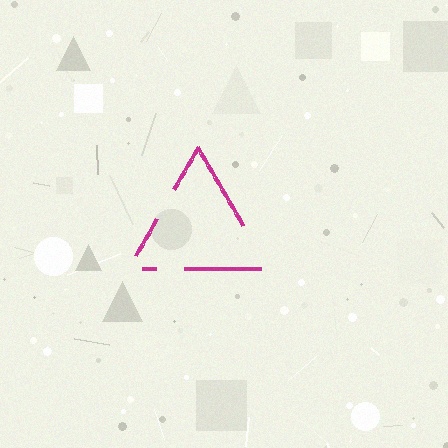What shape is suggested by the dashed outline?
The dashed outline suggests a triangle.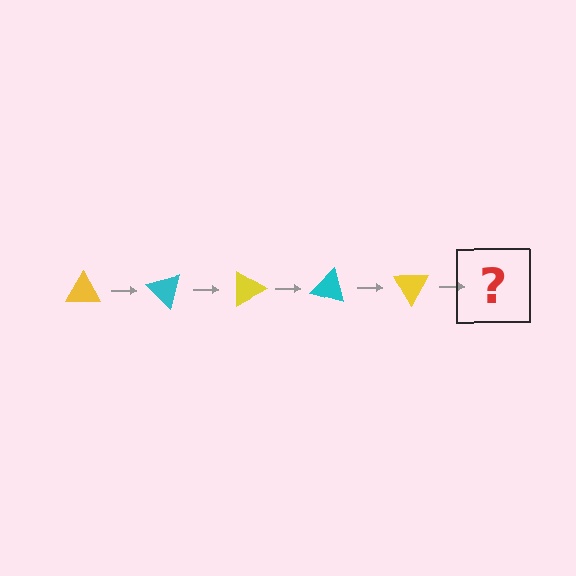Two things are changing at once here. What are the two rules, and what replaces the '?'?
The two rules are that it rotates 45 degrees each step and the color cycles through yellow and cyan. The '?' should be a cyan triangle, rotated 225 degrees from the start.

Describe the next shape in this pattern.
It should be a cyan triangle, rotated 225 degrees from the start.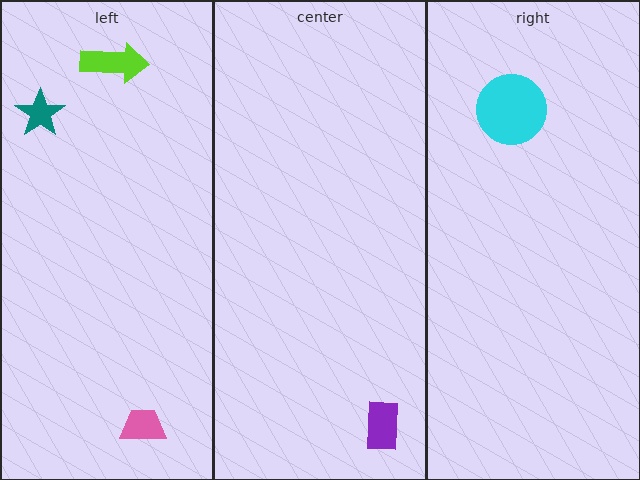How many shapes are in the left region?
3.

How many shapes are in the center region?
1.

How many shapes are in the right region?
1.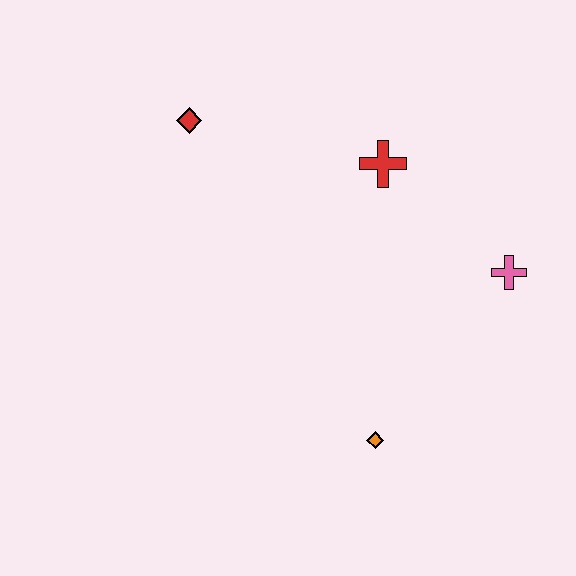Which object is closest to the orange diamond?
The pink cross is closest to the orange diamond.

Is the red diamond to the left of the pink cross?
Yes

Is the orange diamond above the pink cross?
No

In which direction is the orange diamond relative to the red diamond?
The orange diamond is below the red diamond.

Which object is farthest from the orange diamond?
The red diamond is farthest from the orange diamond.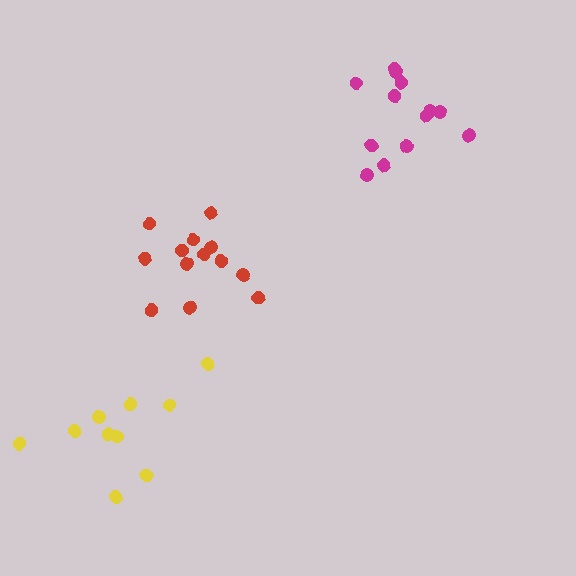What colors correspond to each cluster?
The clusters are colored: yellow, magenta, red.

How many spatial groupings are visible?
There are 3 spatial groupings.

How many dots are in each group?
Group 1: 10 dots, Group 2: 13 dots, Group 3: 13 dots (36 total).